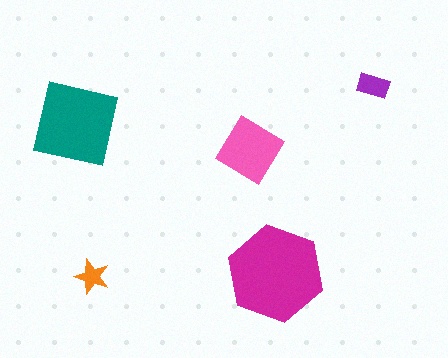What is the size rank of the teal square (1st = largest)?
2nd.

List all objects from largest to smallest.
The magenta hexagon, the teal square, the pink diamond, the purple rectangle, the orange star.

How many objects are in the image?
There are 5 objects in the image.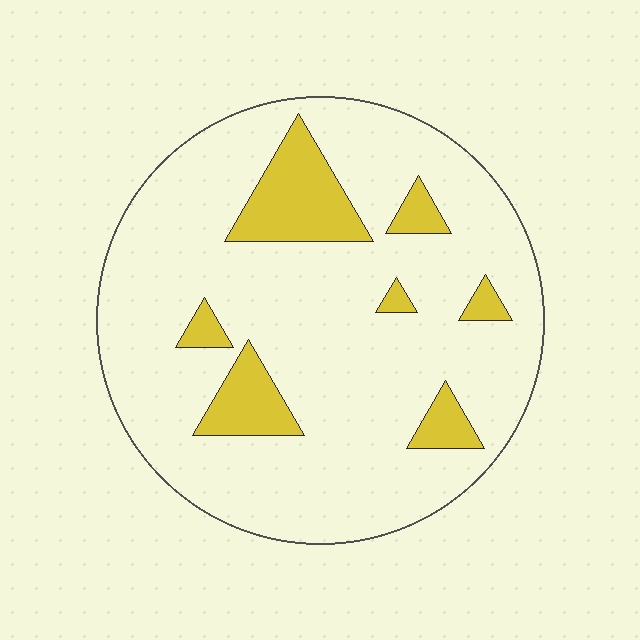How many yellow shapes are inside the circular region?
7.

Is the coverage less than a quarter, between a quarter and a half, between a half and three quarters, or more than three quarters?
Less than a quarter.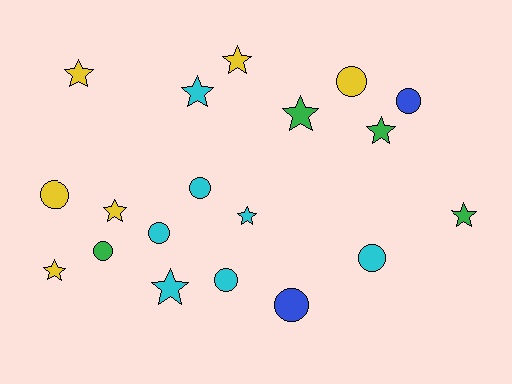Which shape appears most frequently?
Star, with 10 objects.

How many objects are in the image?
There are 19 objects.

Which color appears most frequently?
Cyan, with 7 objects.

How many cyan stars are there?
There are 3 cyan stars.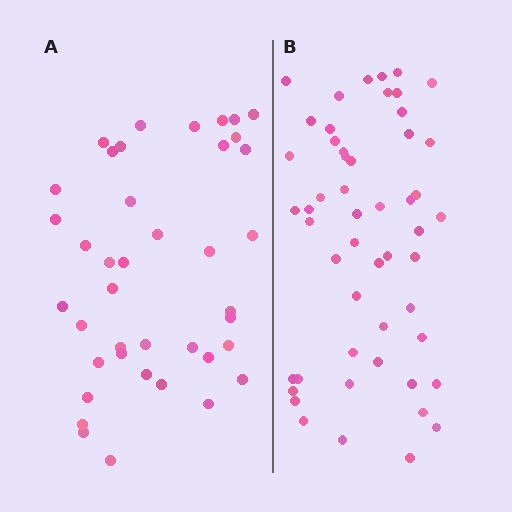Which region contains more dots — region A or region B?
Region B (the right region) has more dots.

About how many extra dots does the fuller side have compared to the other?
Region B has roughly 12 or so more dots than region A.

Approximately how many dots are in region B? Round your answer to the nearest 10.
About 50 dots. (The exact count is 52, which rounds to 50.)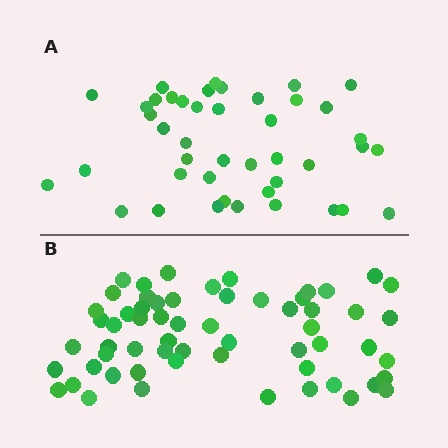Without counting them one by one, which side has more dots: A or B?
Region B (the bottom region) has more dots.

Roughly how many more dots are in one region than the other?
Region B has approximately 15 more dots than region A.